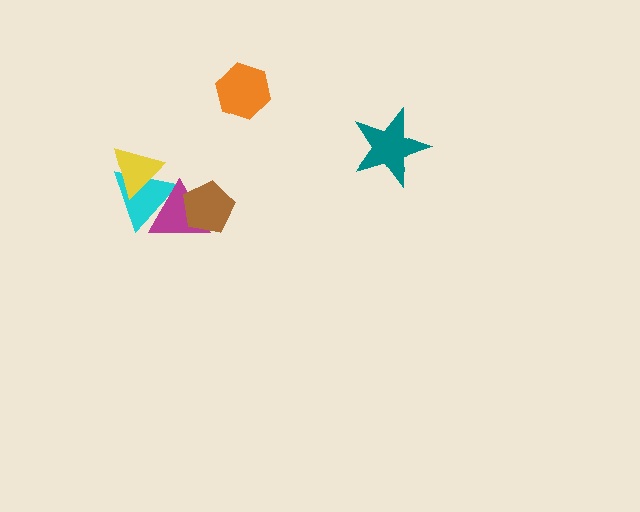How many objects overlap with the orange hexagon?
0 objects overlap with the orange hexagon.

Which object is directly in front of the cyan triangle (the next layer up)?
The yellow triangle is directly in front of the cyan triangle.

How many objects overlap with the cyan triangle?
2 objects overlap with the cyan triangle.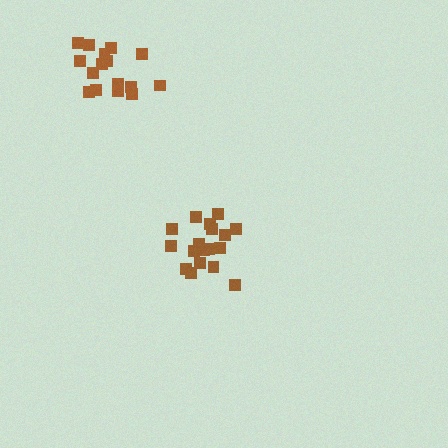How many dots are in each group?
Group 1: 18 dots, Group 2: 16 dots (34 total).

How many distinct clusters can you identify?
There are 2 distinct clusters.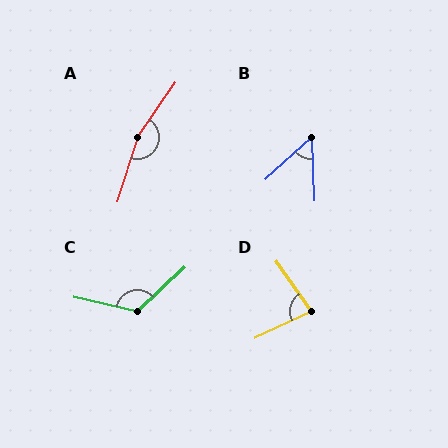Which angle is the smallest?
B, at approximately 49 degrees.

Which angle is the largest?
A, at approximately 163 degrees.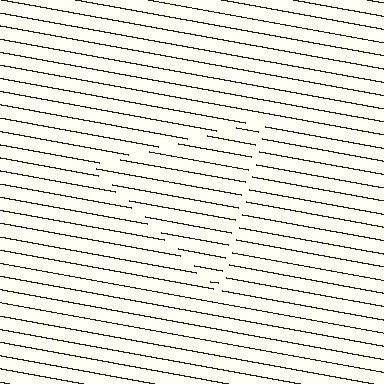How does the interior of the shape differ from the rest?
The interior of the shape contains the same grating, shifted by half a period — the contour is defined by the phase discontinuity where line-ends from the inner and outer gratings abut.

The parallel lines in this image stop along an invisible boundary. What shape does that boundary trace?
An illusory triangle. The interior of the shape contains the same grating, shifted by half a period — the contour is defined by the phase discontinuity where line-ends from the inner and outer gratings abut.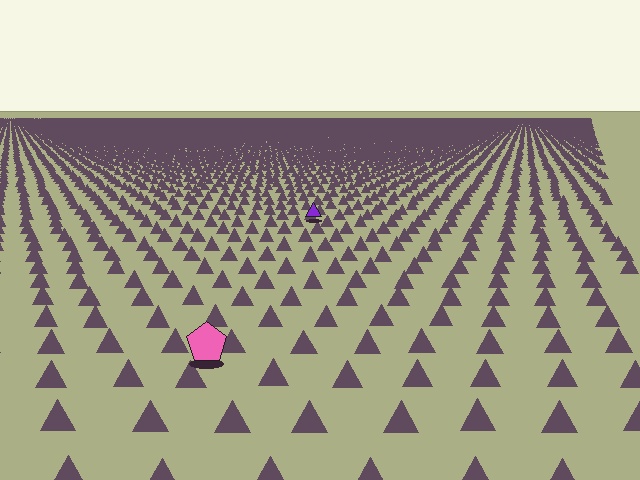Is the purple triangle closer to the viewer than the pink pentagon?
No. The pink pentagon is closer — you can tell from the texture gradient: the ground texture is coarser near it.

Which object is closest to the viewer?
The pink pentagon is closest. The texture marks near it are larger and more spread out.